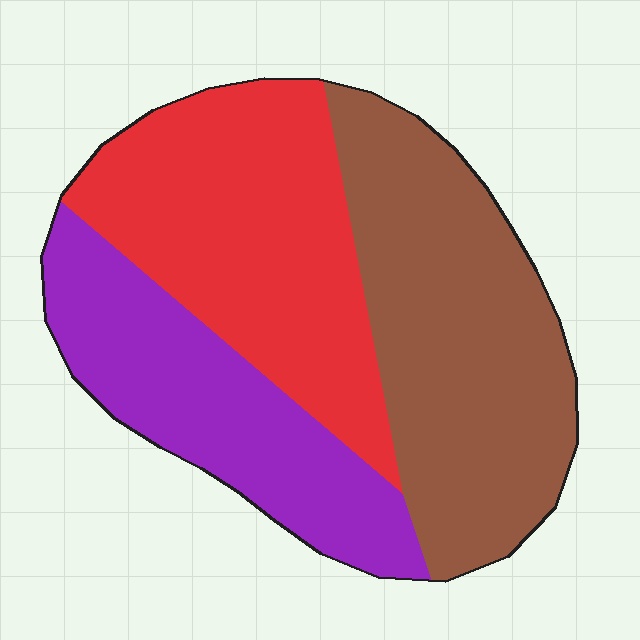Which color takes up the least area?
Purple, at roughly 25%.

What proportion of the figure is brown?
Brown takes up about three eighths (3/8) of the figure.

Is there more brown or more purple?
Brown.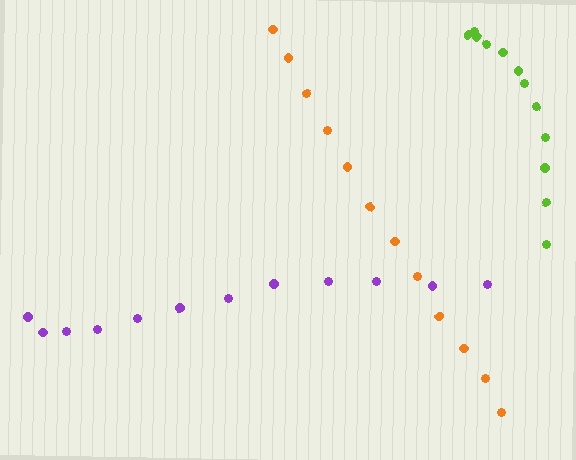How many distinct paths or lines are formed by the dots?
There are 3 distinct paths.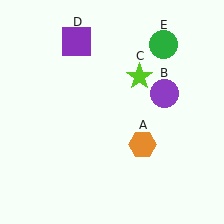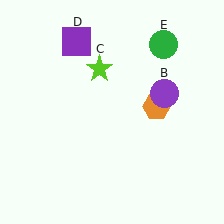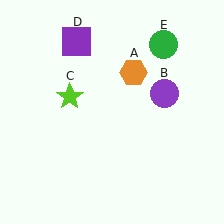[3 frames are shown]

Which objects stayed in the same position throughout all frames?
Purple circle (object B) and purple square (object D) and green circle (object E) remained stationary.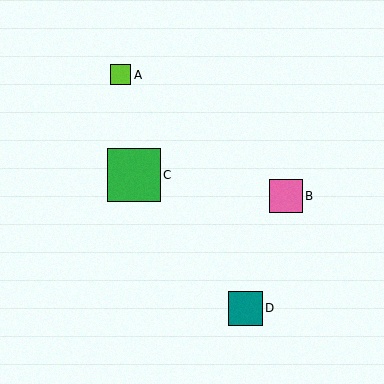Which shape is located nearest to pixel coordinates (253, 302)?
The teal square (labeled D) at (245, 308) is nearest to that location.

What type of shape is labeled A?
Shape A is a lime square.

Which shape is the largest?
The green square (labeled C) is the largest.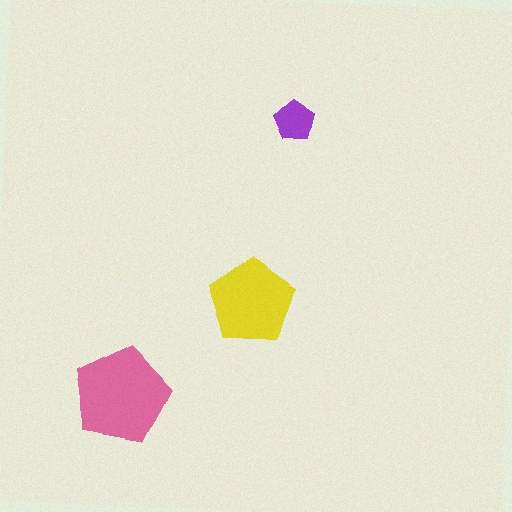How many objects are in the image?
There are 3 objects in the image.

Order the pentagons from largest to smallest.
the pink one, the yellow one, the purple one.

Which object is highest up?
The purple pentagon is topmost.